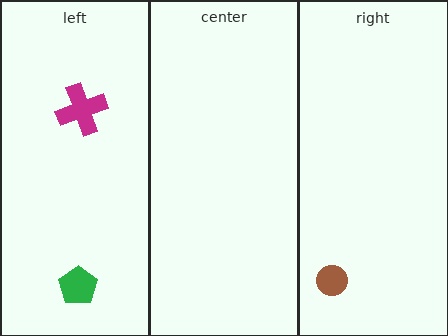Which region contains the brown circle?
The right region.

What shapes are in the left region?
The green pentagon, the magenta cross.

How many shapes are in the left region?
2.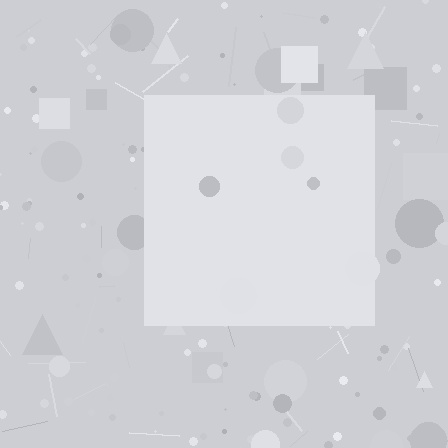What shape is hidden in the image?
A square is hidden in the image.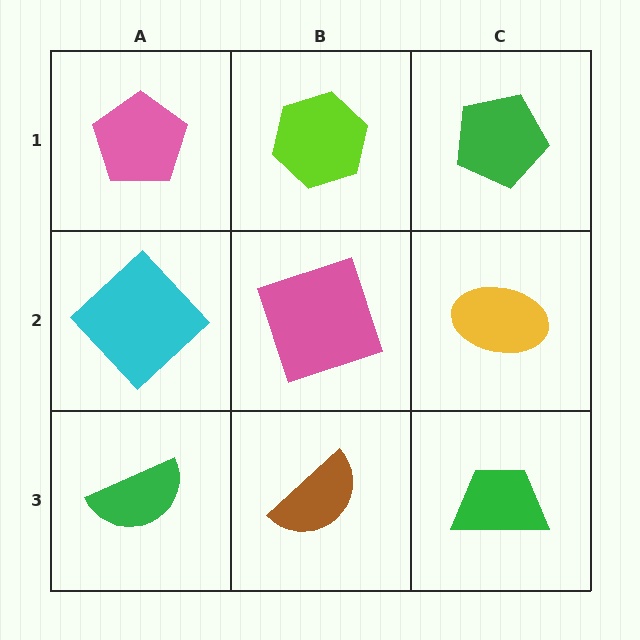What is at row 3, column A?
A green semicircle.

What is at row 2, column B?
A pink square.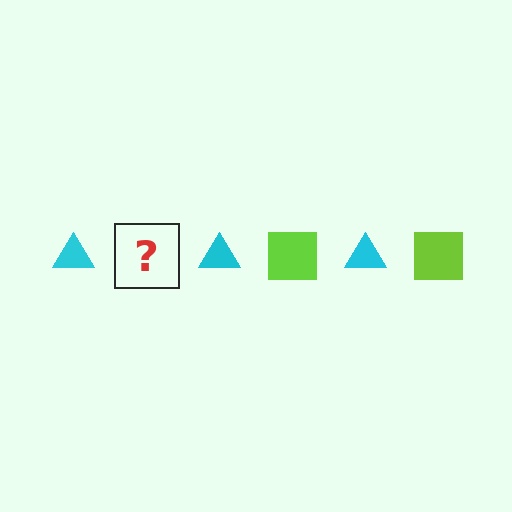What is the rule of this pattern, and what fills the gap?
The rule is that the pattern alternates between cyan triangle and lime square. The gap should be filled with a lime square.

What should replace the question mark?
The question mark should be replaced with a lime square.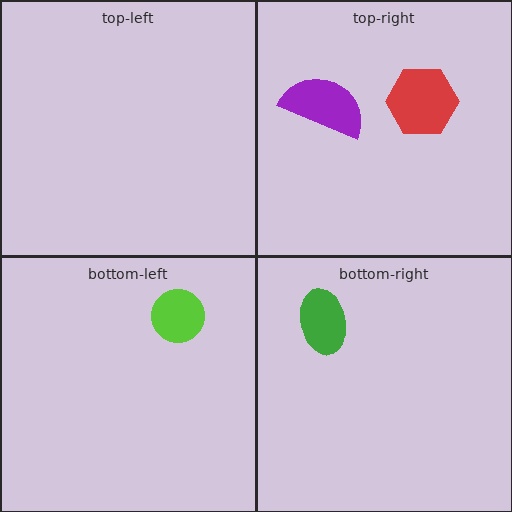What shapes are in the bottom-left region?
The lime circle.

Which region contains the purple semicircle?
The top-right region.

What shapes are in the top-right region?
The purple semicircle, the red hexagon.